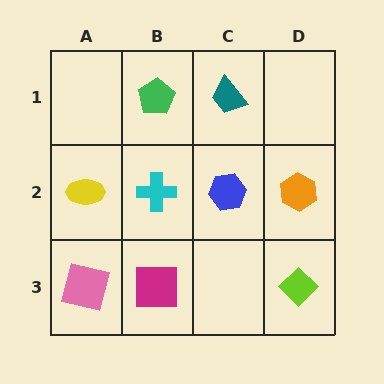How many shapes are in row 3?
3 shapes.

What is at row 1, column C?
A teal trapezoid.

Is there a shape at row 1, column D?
No, that cell is empty.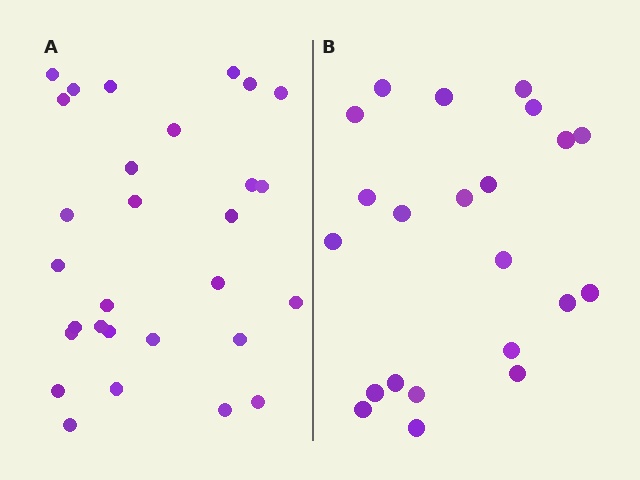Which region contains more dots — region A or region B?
Region A (the left region) has more dots.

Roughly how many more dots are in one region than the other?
Region A has roughly 8 or so more dots than region B.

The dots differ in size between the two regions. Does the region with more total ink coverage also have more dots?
No. Region B has more total ink coverage because its dots are larger, but region A actually contains more individual dots. Total area can be misleading — the number of items is what matters here.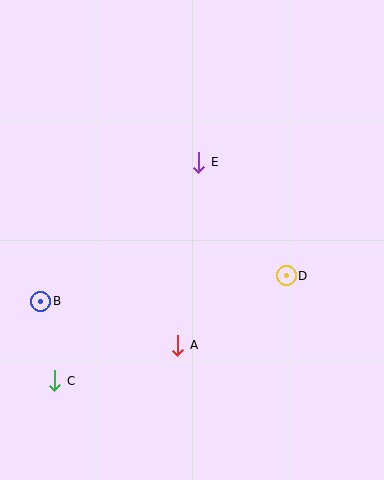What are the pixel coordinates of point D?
Point D is at (286, 276).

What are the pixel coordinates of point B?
Point B is at (41, 301).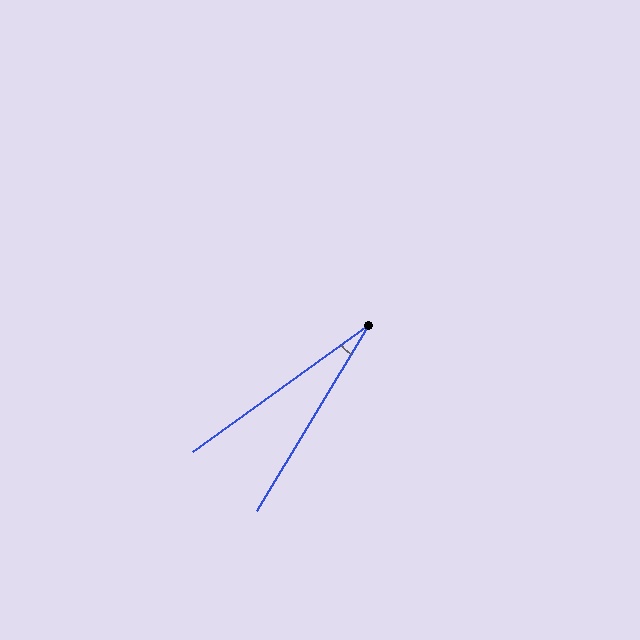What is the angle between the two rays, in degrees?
Approximately 23 degrees.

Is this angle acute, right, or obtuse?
It is acute.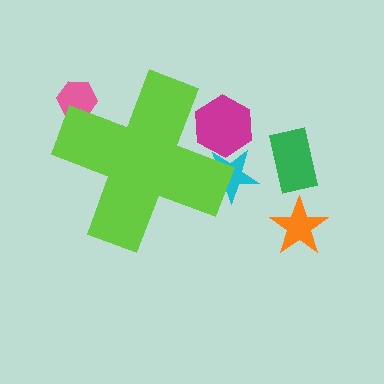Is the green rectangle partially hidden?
No, the green rectangle is fully visible.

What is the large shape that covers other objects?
A lime cross.